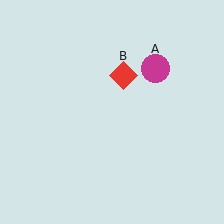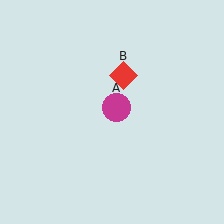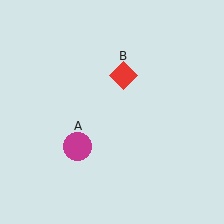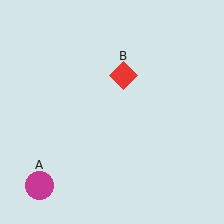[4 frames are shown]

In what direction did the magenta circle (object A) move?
The magenta circle (object A) moved down and to the left.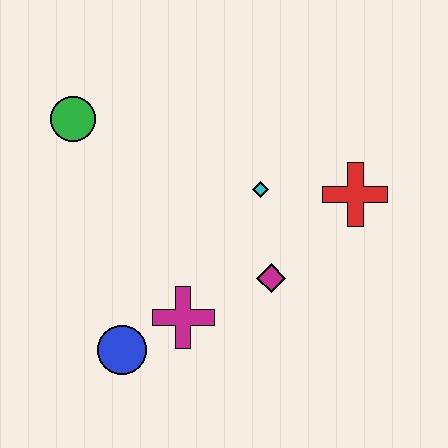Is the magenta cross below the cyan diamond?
Yes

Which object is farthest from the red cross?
The green circle is farthest from the red cross.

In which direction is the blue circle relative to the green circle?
The blue circle is below the green circle.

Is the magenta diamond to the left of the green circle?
No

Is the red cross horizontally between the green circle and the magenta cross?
No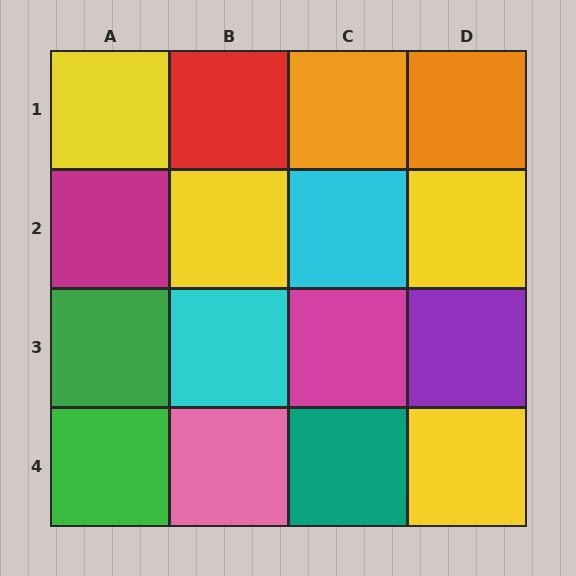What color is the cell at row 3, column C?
Magenta.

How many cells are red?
1 cell is red.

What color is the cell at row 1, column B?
Red.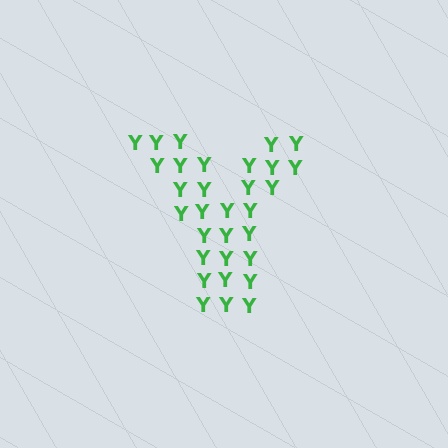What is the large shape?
The large shape is the letter Y.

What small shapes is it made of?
It is made of small letter Y's.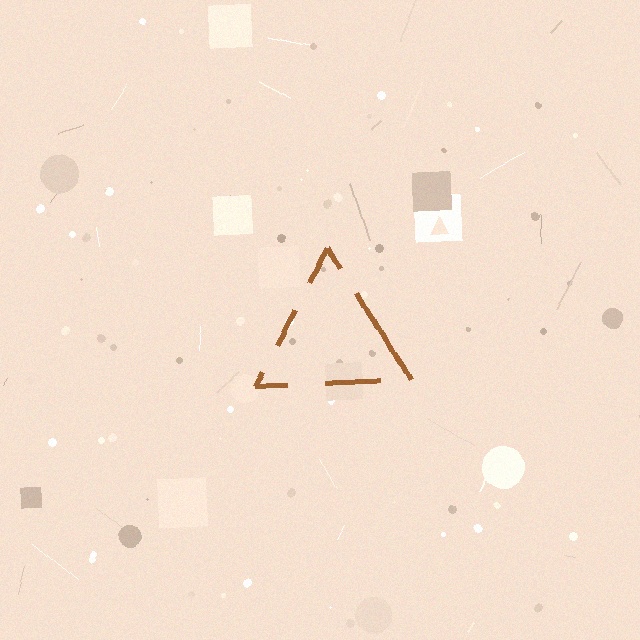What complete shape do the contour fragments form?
The contour fragments form a triangle.